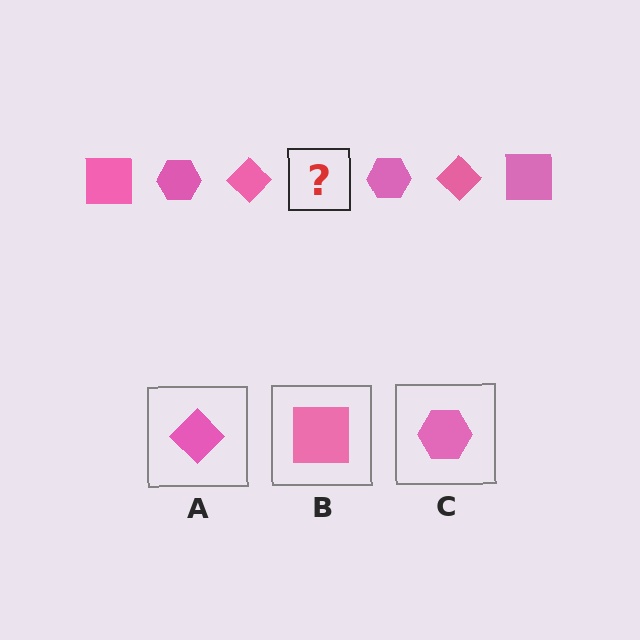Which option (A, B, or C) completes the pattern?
B.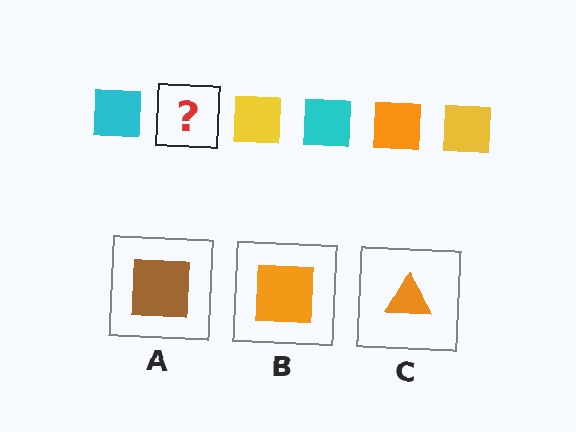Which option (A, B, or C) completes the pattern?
B.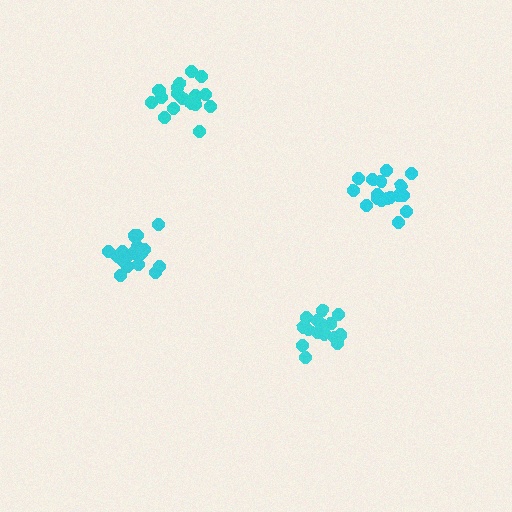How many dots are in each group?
Group 1: 18 dots, Group 2: 17 dots, Group 3: 19 dots, Group 4: 16 dots (70 total).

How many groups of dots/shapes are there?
There are 4 groups.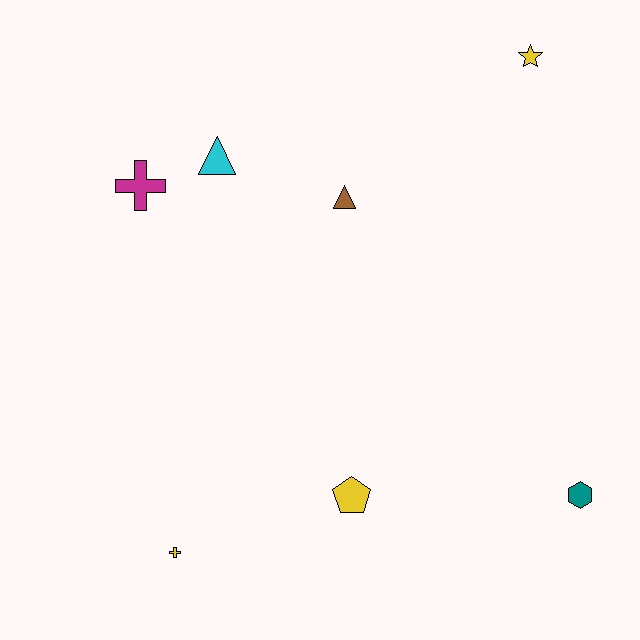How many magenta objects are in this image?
There is 1 magenta object.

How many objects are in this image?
There are 7 objects.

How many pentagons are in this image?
There is 1 pentagon.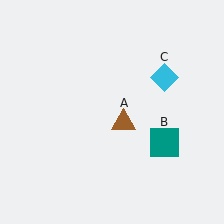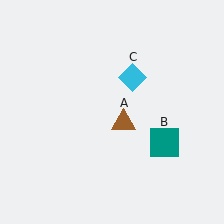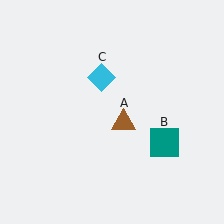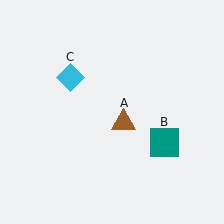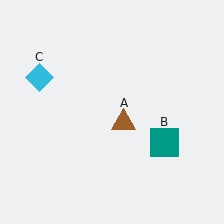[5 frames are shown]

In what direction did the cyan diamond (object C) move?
The cyan diamond (object C) moved left.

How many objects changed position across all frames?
1 object changed position: cyan diamond (object C).